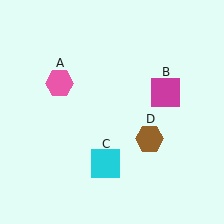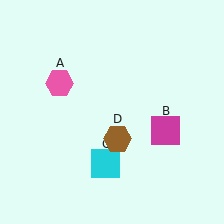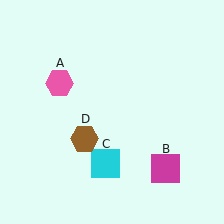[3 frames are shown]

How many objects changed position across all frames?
2 objects changed position: magenta square (object B), brown hexagon (object D).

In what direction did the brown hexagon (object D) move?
The brown hexagon (object D) moved left.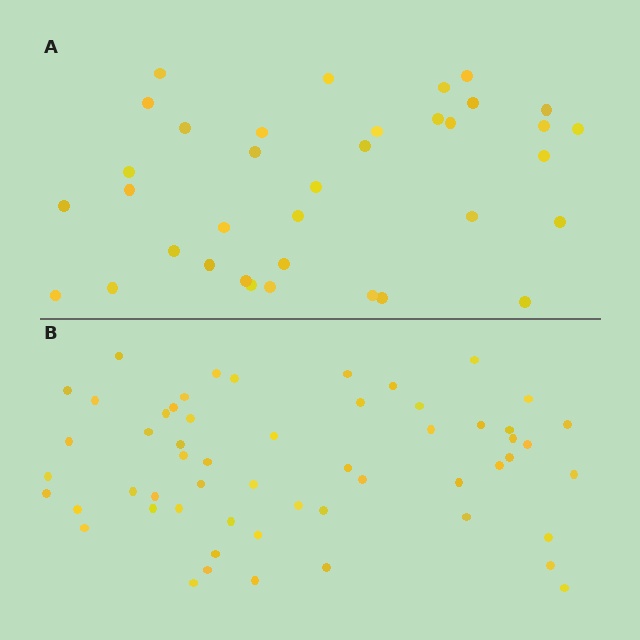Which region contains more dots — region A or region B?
Region B (the bottom region) has more dots.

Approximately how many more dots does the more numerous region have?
Region B has approximately 20 more dots than region A.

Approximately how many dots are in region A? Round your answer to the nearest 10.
About 40 dots. (The exact count is 36, which rounds to 40.)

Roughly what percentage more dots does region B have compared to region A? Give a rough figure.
About 55% more.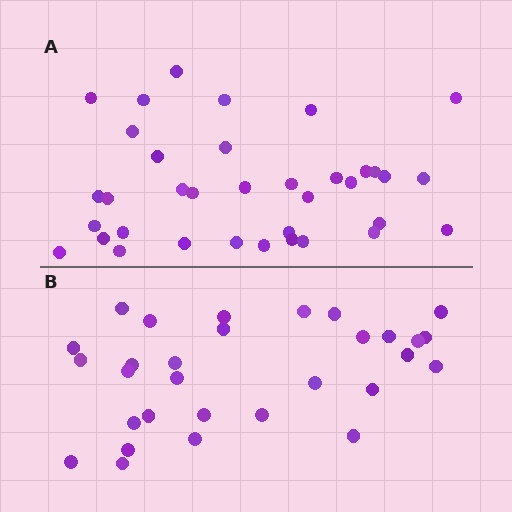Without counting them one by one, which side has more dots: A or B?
Region A (the top region) has more dots.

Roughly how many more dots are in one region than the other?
Region A has about 6 more dots than region B.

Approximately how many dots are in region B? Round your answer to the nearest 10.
About 30 dots.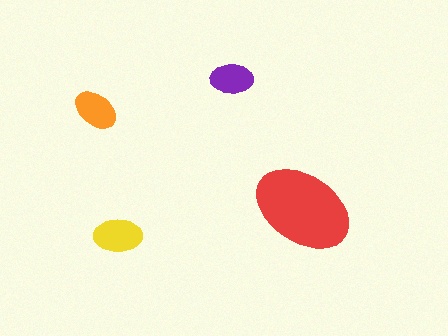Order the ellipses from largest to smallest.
the red one, the yellow one, the orange one, the purple one.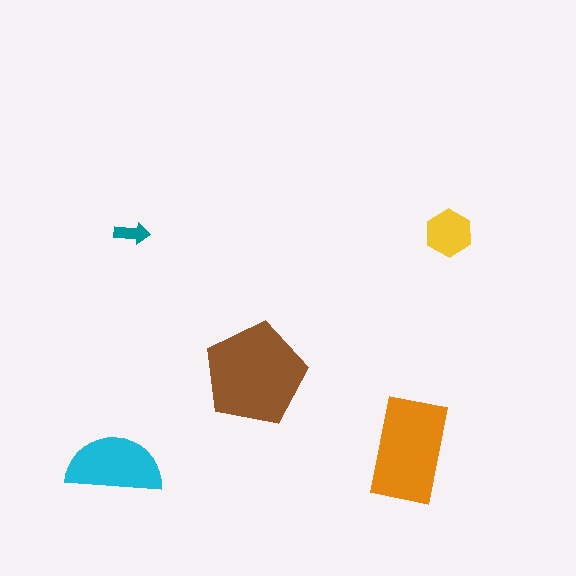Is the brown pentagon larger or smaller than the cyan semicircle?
Larger.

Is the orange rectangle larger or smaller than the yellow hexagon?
Larger.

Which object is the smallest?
The teal arrow.